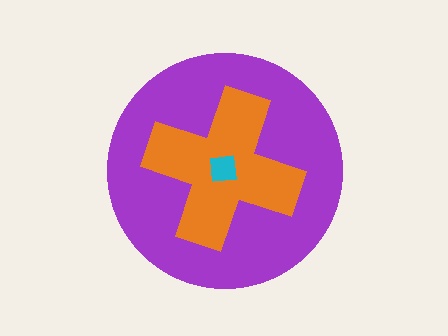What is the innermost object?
The cyan square.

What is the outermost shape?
The purple circle.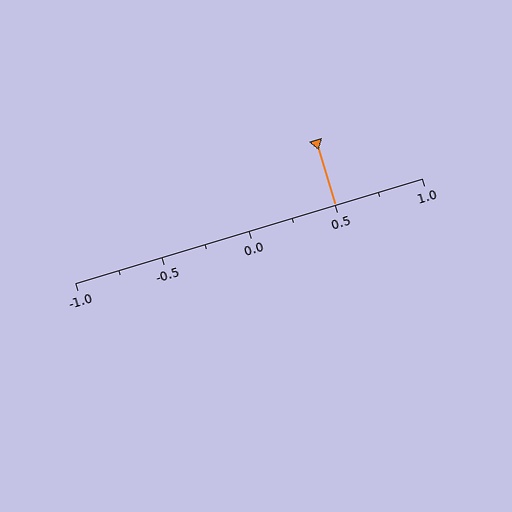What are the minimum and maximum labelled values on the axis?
The axis runs from -1.0 to 1.0.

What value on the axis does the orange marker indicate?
The marker indicates approximately 0.5.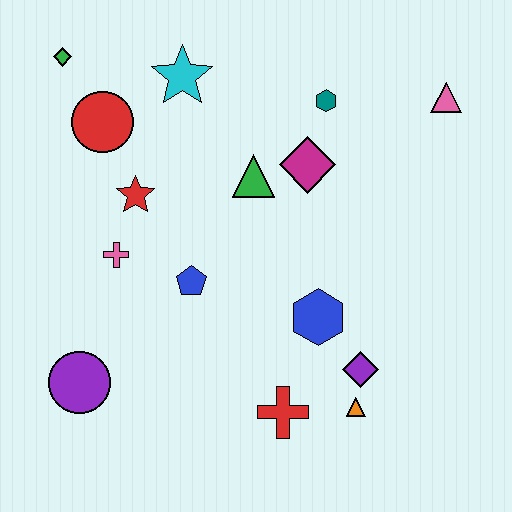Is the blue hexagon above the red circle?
No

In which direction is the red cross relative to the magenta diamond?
The red cross is below the magenta diamond.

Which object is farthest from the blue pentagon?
The pink triangle is farthest from the blue pentagon.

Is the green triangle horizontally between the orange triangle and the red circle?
Yes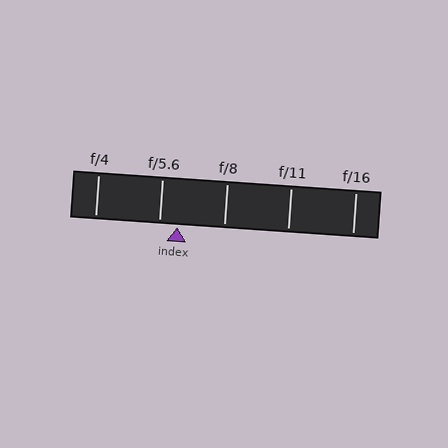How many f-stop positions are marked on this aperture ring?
There are 5 f-stop positions marked.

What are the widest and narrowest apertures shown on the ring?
The widest aperture shown is f/4 and the narrowest is f/16.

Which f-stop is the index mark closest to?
The index mark is closest to f/5.6.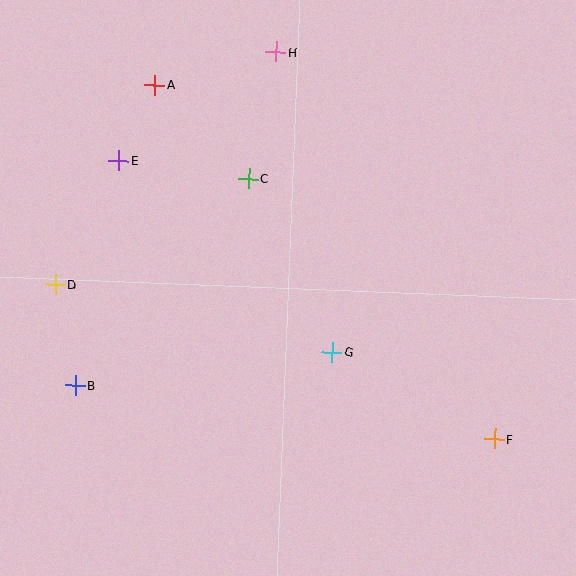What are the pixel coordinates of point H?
Point H is at (276, 52).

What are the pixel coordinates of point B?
Point B is at (75, 385).